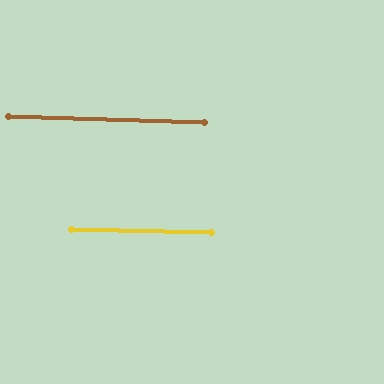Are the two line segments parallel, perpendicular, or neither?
Parallel — their directions differ by only 0.6°.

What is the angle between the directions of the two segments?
Approximately 1 degree.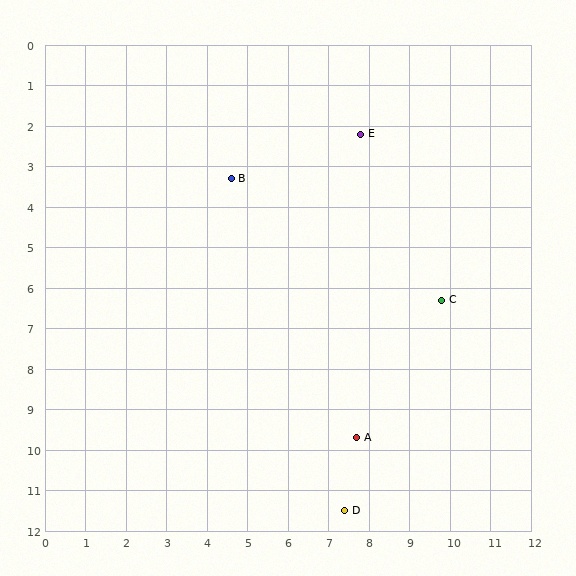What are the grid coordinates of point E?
Point E is at approximately (7.8, 2.2).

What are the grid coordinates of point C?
Point C is at approximately (9.8, 6.3).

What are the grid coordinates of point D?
Point D is at approximately (7.4, 11.5).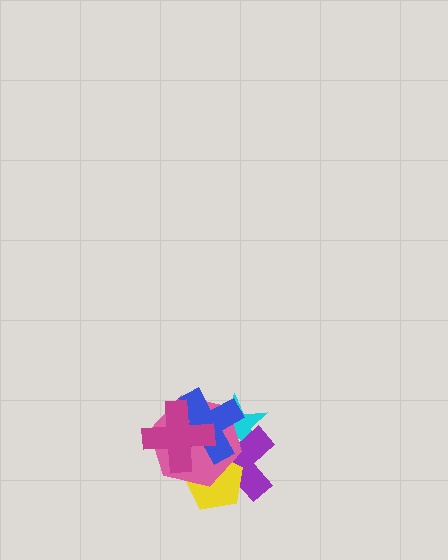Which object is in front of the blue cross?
The magenta cross is in front of the blue cross.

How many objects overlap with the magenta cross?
5 objects overlap with the magenta cross.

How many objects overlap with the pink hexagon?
5 objects overlap with the pink hexagon.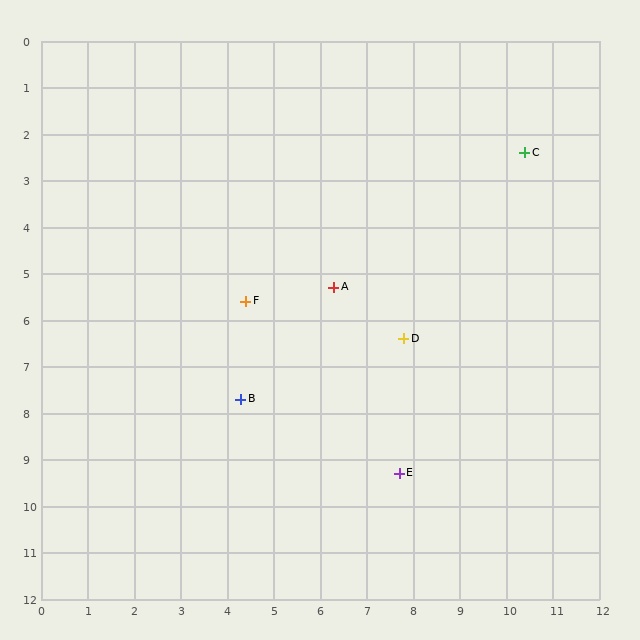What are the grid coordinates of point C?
Point C is at approximately (10.4, 2.4).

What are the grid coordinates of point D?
Point D is at approximately (7.8, 6.4).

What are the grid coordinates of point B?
Point B is at approximately (4.3, 7.7).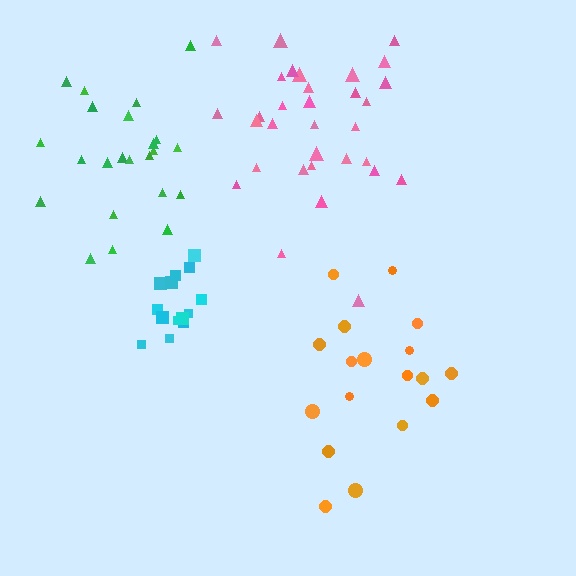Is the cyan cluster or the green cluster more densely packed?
Cyan.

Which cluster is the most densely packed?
Cyan.